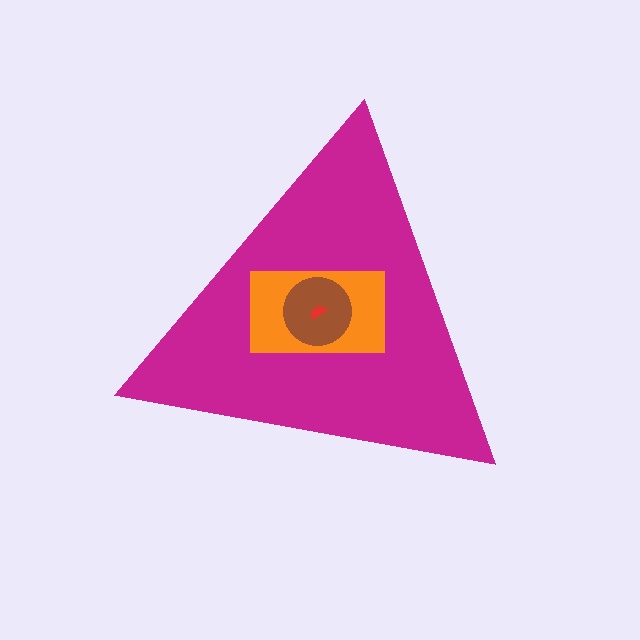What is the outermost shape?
The magenta triangle.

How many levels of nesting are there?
4.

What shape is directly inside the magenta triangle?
The orange rectangle.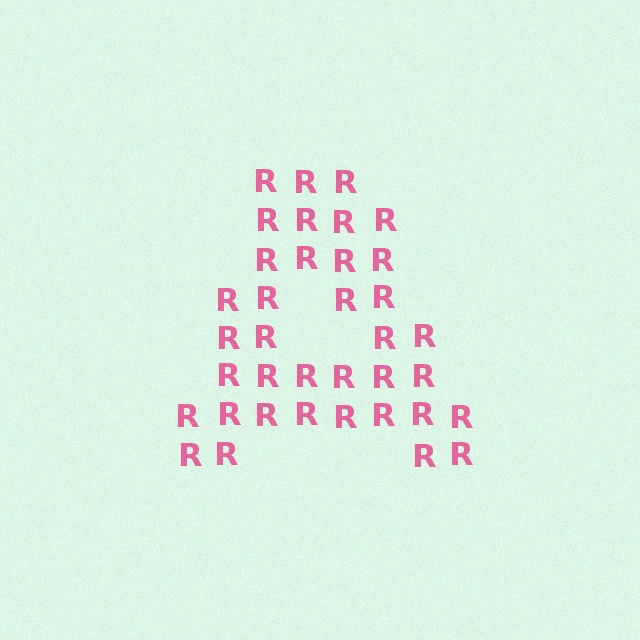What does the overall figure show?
The overall figure shows the letter A.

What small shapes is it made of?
It is made of small letter R's.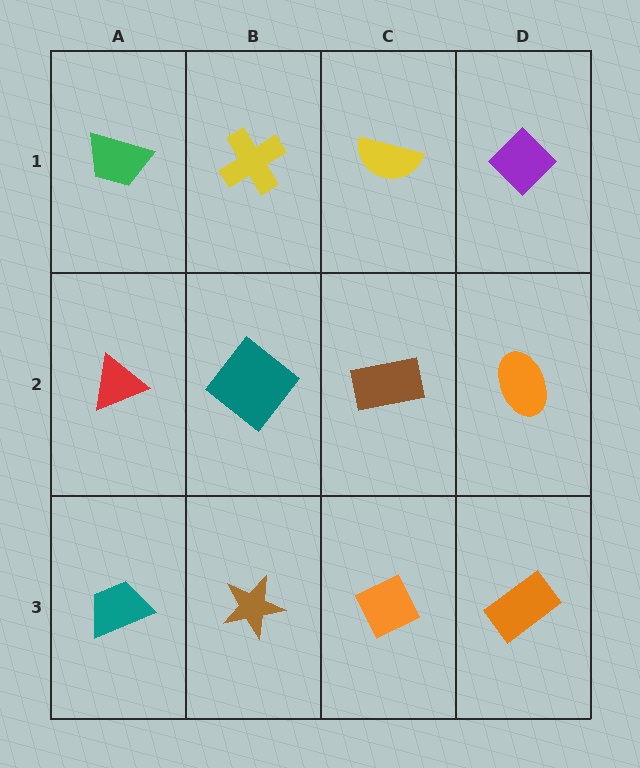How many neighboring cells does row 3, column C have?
3.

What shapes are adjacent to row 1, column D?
An orange ellipse (row 2, column D), a yellow semicircle (row 1, column C).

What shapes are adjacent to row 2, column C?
A yellow semicircle (row 1, column C), an orange diamond (row 3, column C), a teal diamond (row 2, column B), an orange ellipse (row 2, column D).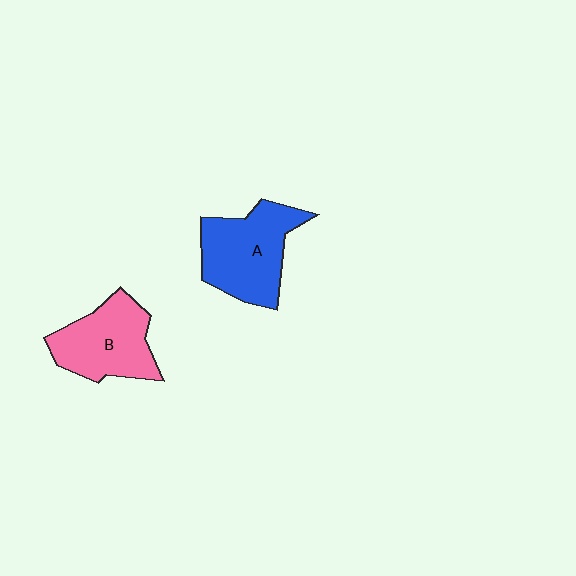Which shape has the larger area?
Shape A (blue).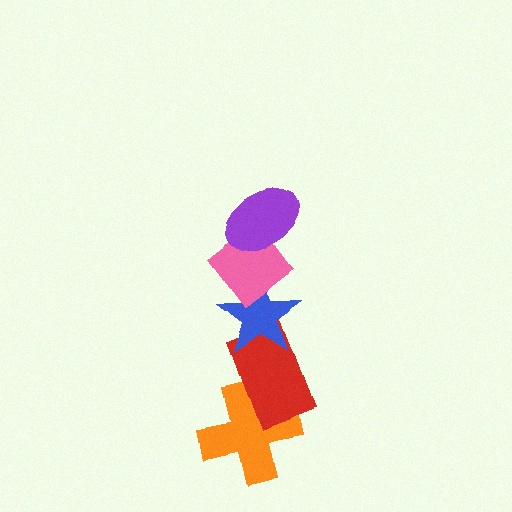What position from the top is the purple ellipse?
The purple ellipse is 1st from the top.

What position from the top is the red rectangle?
The red rectangle is 4th from the top.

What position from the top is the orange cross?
The orange cross is 5th from the top.